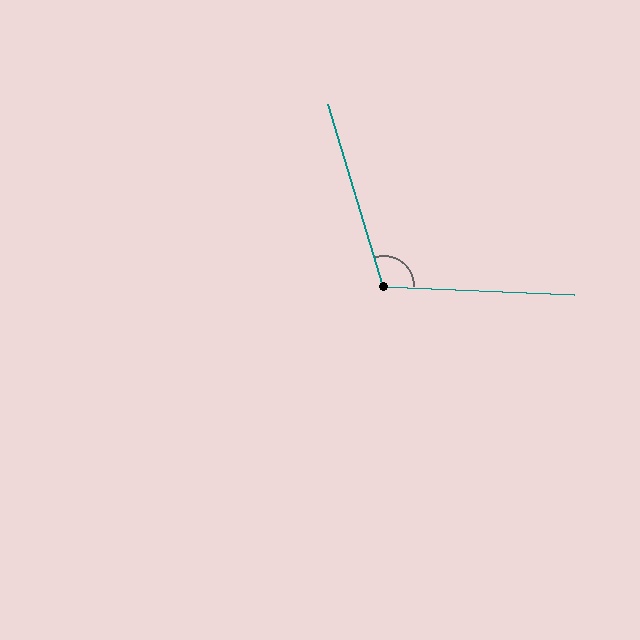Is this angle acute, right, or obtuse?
It is obtuse.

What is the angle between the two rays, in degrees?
Approximately 109 degrees.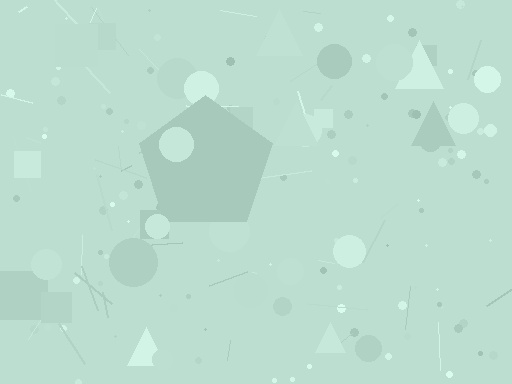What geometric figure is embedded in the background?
A pentagon is embedded in the background.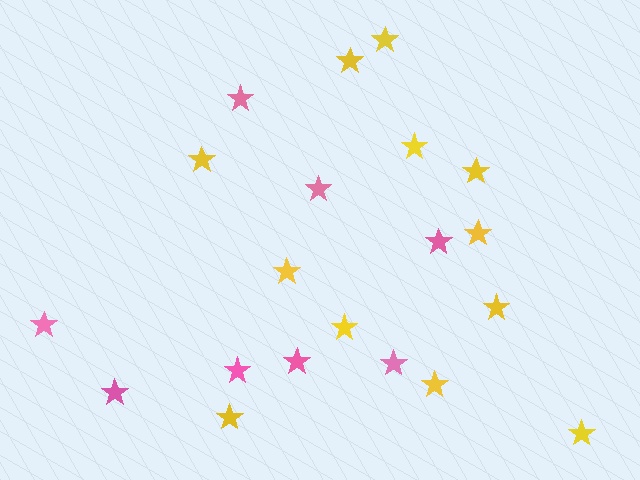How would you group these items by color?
There are 2 groups: one group of pink stars (8) and one group of yellow stars (12).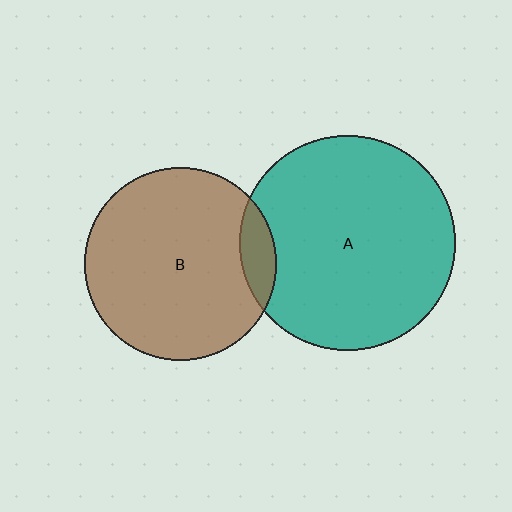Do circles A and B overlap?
Yes.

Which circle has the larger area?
Circle A (teal).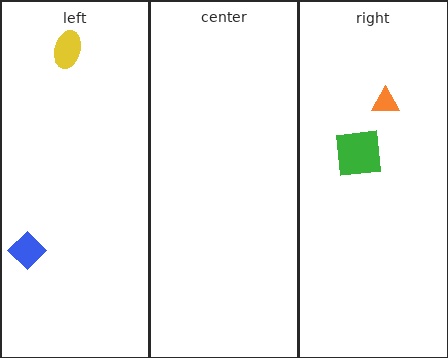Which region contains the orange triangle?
The right region.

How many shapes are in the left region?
2.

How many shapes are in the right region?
2.